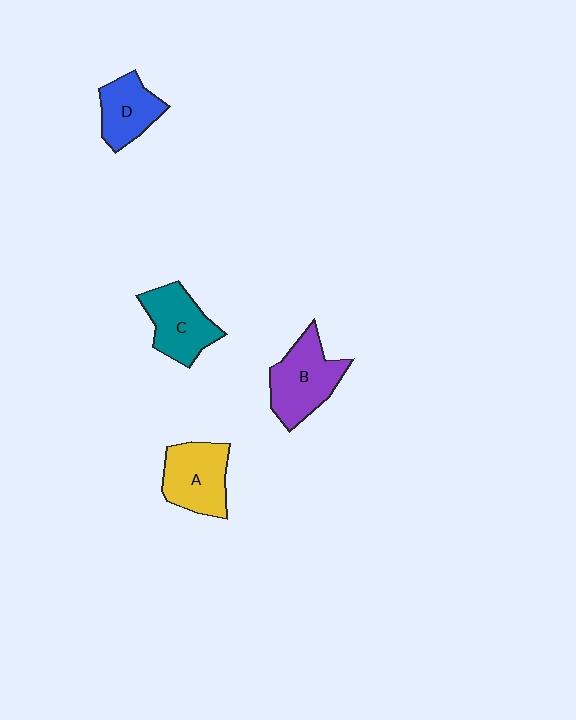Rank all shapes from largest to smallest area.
From largest to smallest: B (purple), A (yellow), C (teal), D (blue).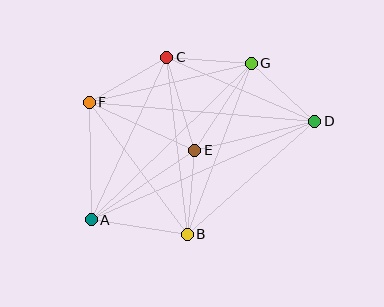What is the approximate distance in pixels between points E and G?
The distance between E and G is approximately 104 pixels.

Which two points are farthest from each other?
Points A and D are farthest from each other.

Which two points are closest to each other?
Points B and E are closest to each other.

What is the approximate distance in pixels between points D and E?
The distance between D and E is approximately 124 pixels.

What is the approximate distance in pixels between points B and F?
The distance between B and F is approximately 164 pixels.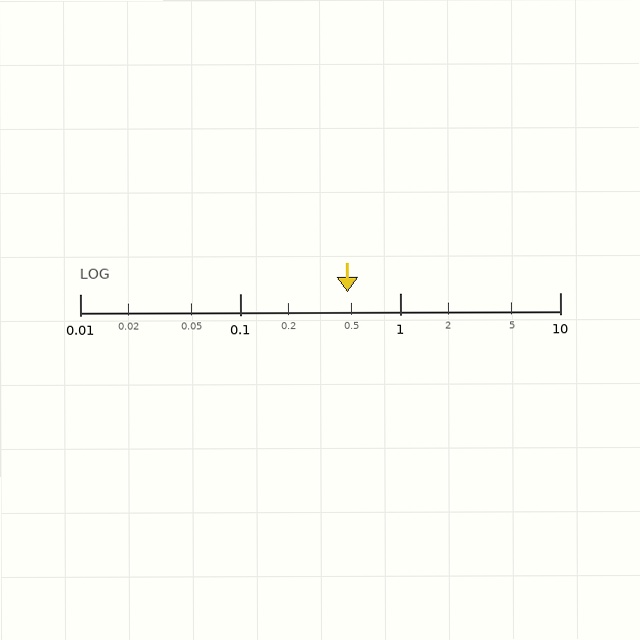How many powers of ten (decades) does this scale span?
The scale spans 3 decades, from 0.01 to 10.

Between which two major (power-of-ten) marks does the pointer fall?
The pointer is between 0.1 and 1.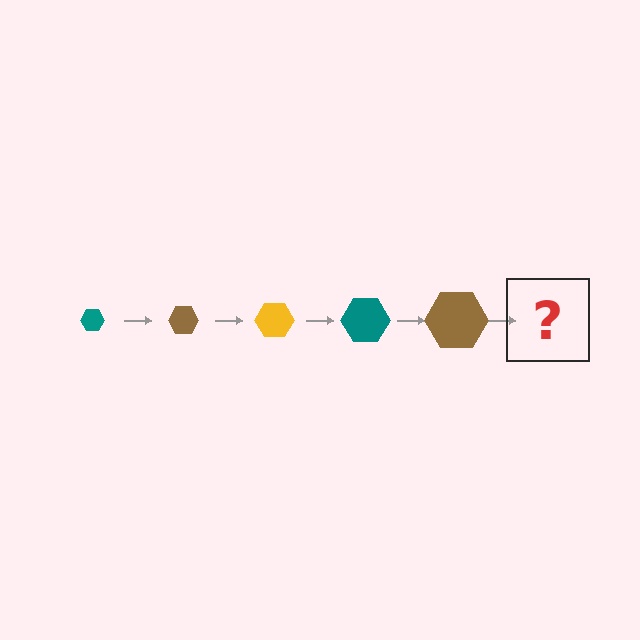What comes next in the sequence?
The next element should be a yellow hexagon, larger than the previous one.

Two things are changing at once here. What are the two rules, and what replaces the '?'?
The two rules are that the hexagon grows larger each step and the color cycles through teal, brown, and yellow. The '?' should be a yellow hexagon, larger than the previous one.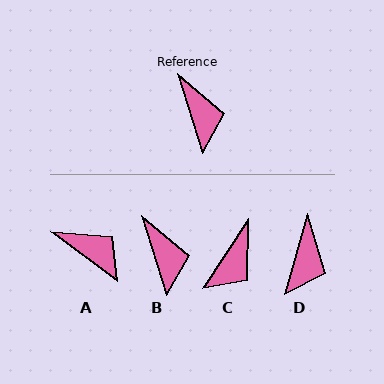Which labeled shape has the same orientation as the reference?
B.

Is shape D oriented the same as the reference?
No, it is off by about 33 degrees.